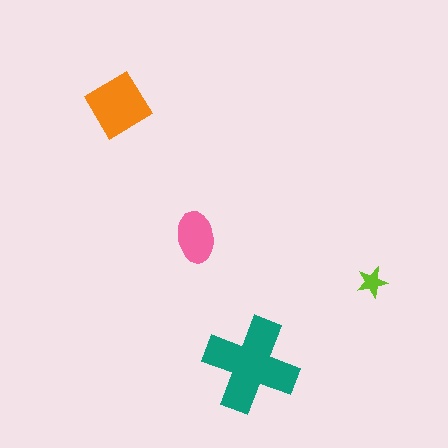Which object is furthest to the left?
The orange diamond is leftmost.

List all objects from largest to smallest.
The teal cross, the orange diamond, the pink ellipse, the lime star.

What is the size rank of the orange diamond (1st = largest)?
2nd.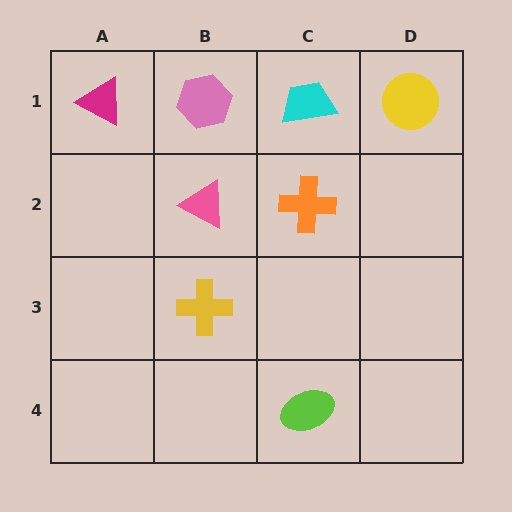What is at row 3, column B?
A yellow cross.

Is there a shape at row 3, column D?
No, that cell is empty.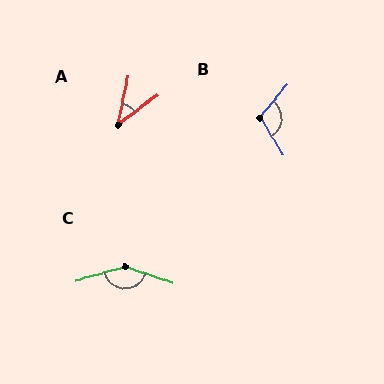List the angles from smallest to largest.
A (41°), B (110°), C (146°).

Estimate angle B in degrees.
Approximately 110 degrees.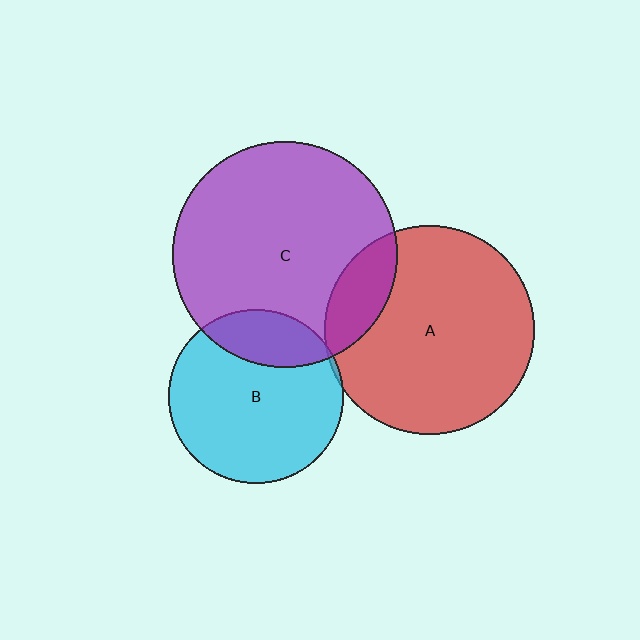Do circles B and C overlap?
Yes.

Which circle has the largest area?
Circle C (purple).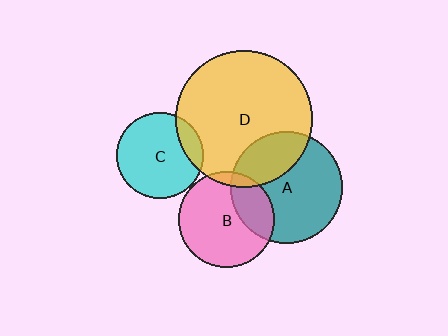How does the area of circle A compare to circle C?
Approximately 1.7 times.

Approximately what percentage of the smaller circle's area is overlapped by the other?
Approximately 5%.